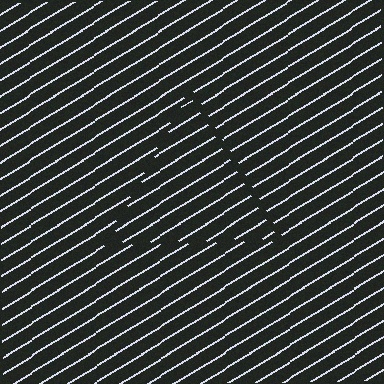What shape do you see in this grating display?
An illusory triangle. The interior of the shape contains the same grating, shifted by half a period — the contour is defined by the phase discontinuity where line-ends from the inner and outer gratings abut.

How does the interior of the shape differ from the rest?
The interior of the shape contains the same grating, shifted by half a period — the contour is defined by the phase discontinuity where line-ends from the inner and outer gratings abut.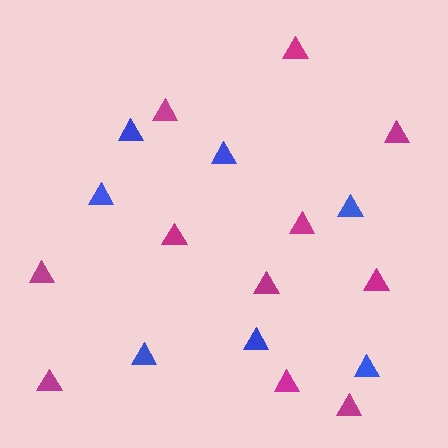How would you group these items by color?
There are 2 groups: one group of magenta triangles (11) and one group of blue triangles (7).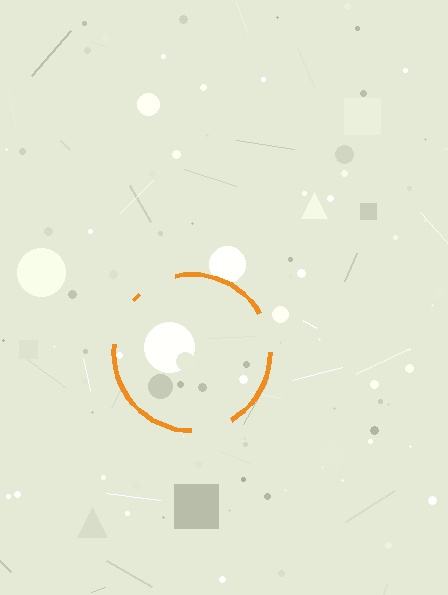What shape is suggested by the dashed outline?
The dashed outline suggests a circle.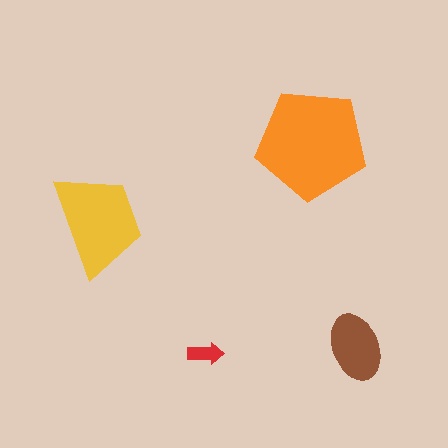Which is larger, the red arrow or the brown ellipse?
The brown ellipse.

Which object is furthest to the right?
The brown ellipse is rightmost.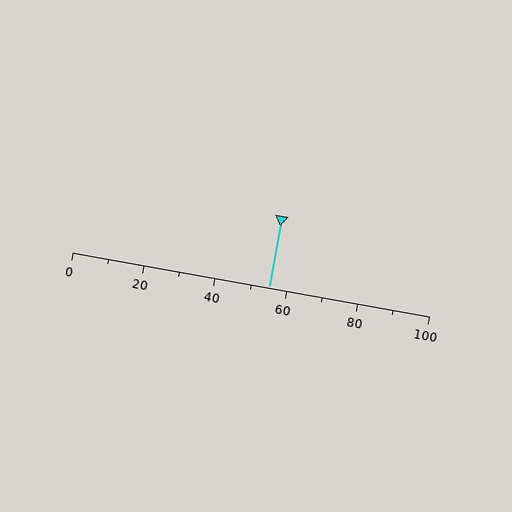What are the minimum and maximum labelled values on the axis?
The axis runs from 0 to 100.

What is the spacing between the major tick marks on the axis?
The major ticks are spaced 20 apart.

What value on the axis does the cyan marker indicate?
The marker indicates approximately 55.